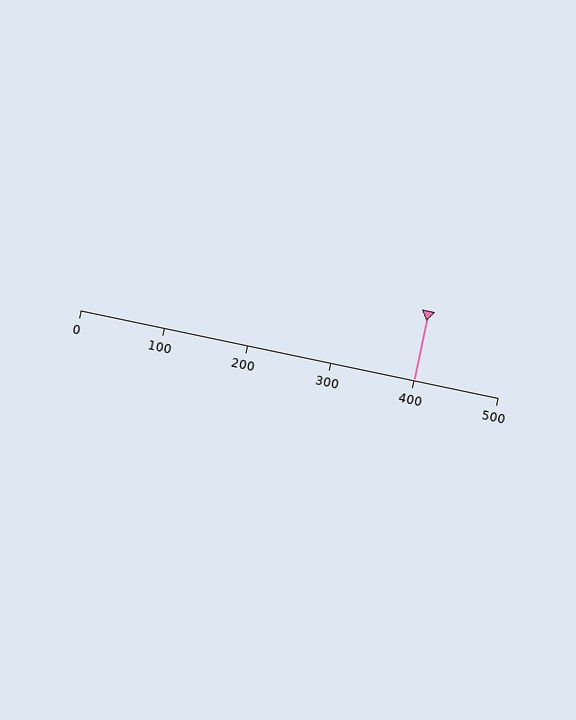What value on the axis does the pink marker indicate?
The marker indicates approximately 400.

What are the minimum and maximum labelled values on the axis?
The axis runs from 0 to 500.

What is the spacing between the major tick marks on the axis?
The major ticks are spaced 100 apart.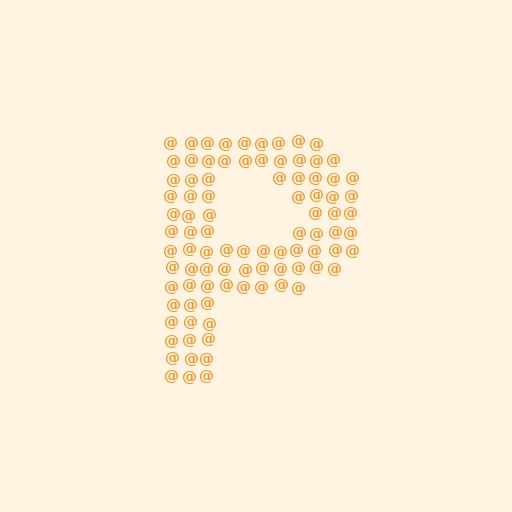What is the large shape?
The large shape is the letter P.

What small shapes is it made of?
It is made of small at signs.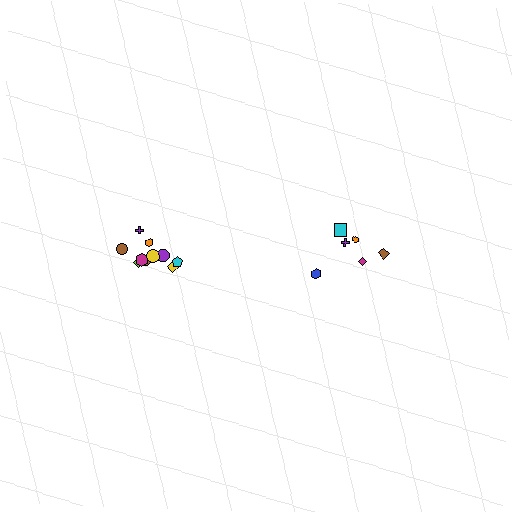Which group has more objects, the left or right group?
The left group.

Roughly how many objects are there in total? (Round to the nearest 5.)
Roughly 15 objects in total.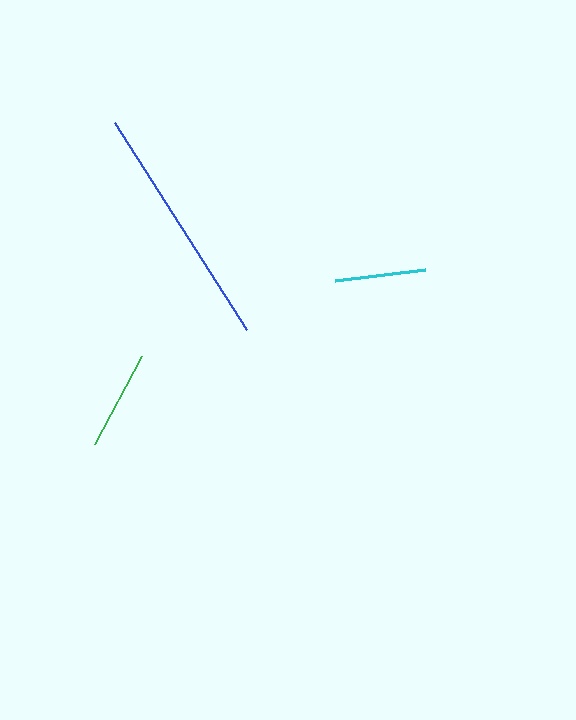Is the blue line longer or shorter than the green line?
The blue line is longer than the green line.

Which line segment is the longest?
The blue line is the longest at approximately 245 pixels.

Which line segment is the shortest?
The cyan line is the shortest at approximately 90 pixels.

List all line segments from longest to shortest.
From longest to shortest: blue, green, cyan.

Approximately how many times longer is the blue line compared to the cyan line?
The blue line is approximately 2.7 times the length of the cyan line.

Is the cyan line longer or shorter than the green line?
The green line is longer than the cyan line.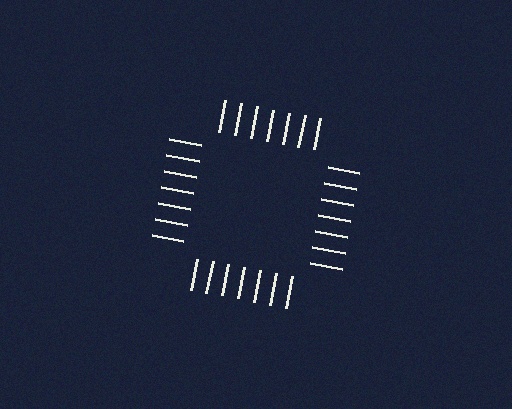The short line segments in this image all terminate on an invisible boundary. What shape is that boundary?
An illusory square — the line segments terminate on its edges but no continuous stroke is drawn.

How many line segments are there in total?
28 — 7 along each of the 4 edges.